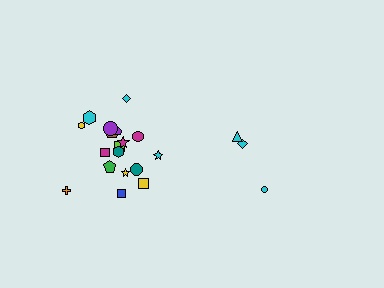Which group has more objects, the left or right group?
The left group.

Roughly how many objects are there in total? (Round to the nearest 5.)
Roughly 20 objects in total.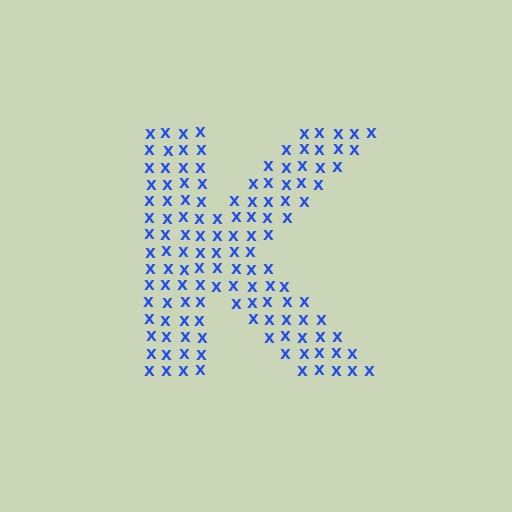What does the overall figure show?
The overall figure shows the letter K.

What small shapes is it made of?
It is made of small letter X's.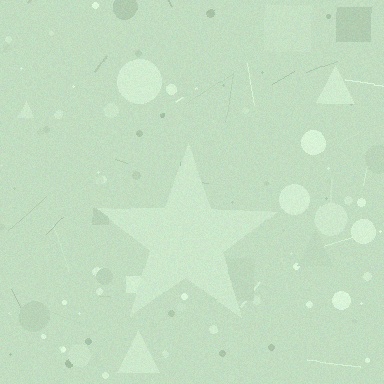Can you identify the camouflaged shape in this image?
The camouflaged shape is a star.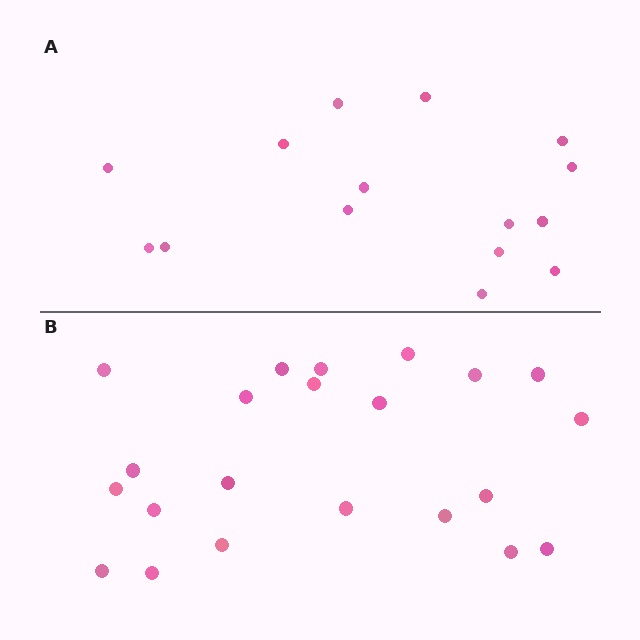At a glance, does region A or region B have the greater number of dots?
Region B (the bottom region) has more dots.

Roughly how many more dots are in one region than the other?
Region B has roughly 8 or so more dots than region A.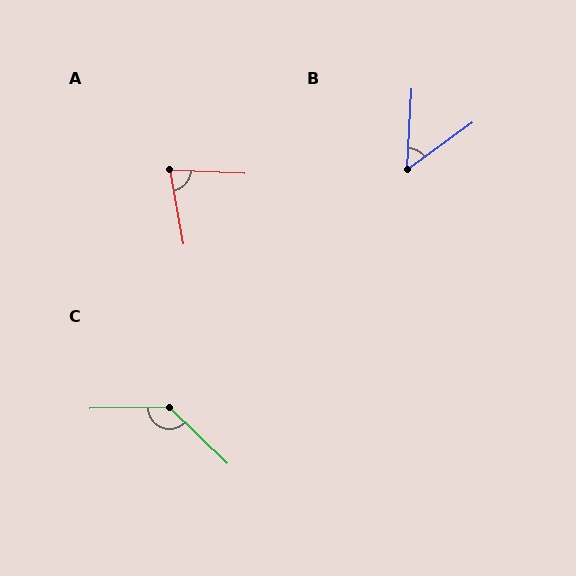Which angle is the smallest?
B, at approximately 51 degrees.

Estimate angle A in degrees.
Approximately 77 degrees.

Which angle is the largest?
C, at approximately 135 degrees.